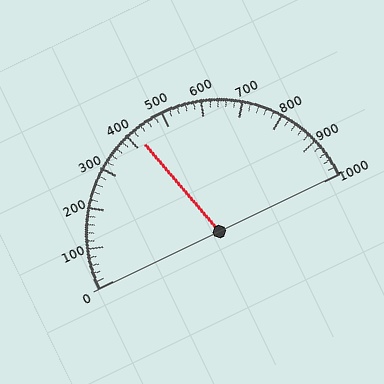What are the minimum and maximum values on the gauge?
The gauge ranges from 0 to 1000.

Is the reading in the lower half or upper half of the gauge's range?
The reading is in the lower half of the range (0 to 1000).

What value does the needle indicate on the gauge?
The needle indicates approximately 420.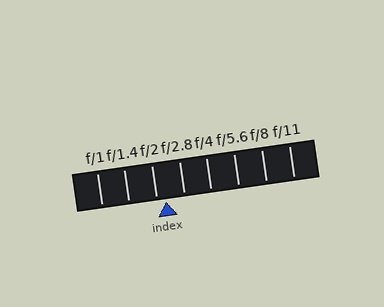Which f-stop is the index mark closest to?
The index mark is closest to f/2.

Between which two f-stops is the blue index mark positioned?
The index mark is between f/2 and f/2.8.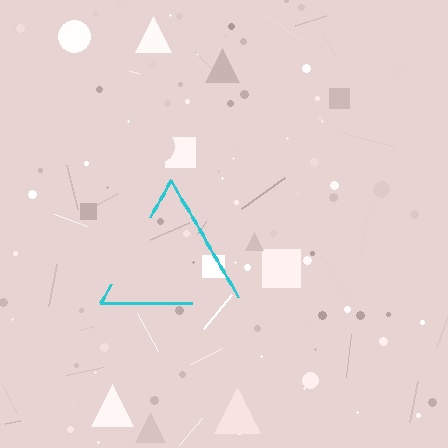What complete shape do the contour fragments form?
The contour fragments form a triangle.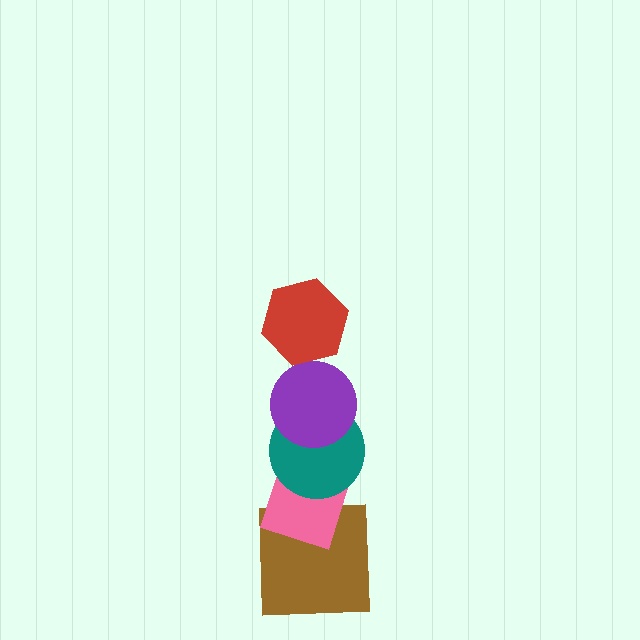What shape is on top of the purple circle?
The red hexagon is on top of the purple circle.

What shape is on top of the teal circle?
The purple circle is on top of the teal circle.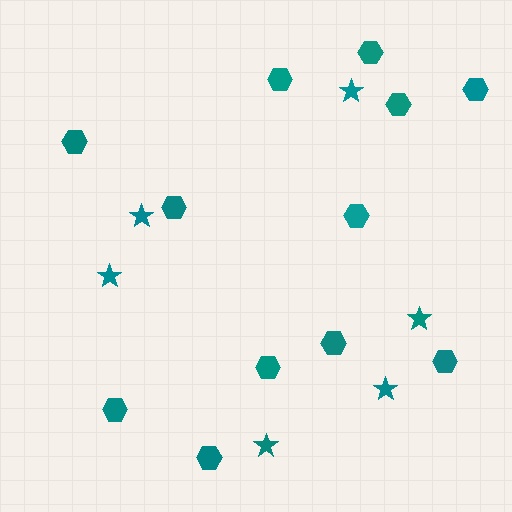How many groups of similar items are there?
There are 2 groups: one group of stars (6) and one group of hexagons (12).